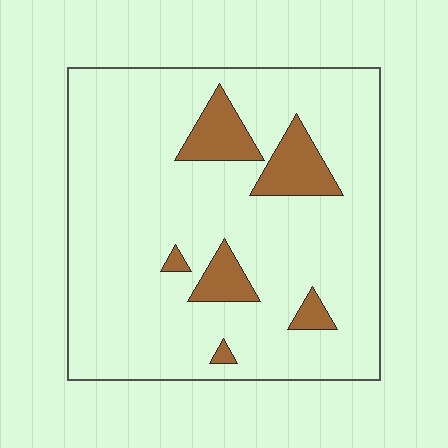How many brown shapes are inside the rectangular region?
6.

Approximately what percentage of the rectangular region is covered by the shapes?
Approximately 10%.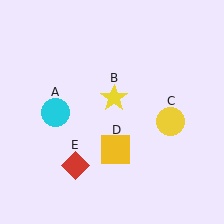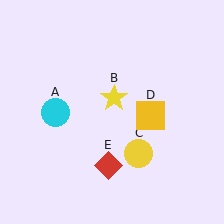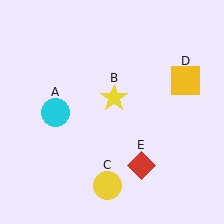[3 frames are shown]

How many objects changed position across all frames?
3 objects changed position: yellow circle (object C), yellow square (object D), red diamond (object E).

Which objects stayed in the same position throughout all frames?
Cyan circle (object A) and yellow star (object B) remained stationary.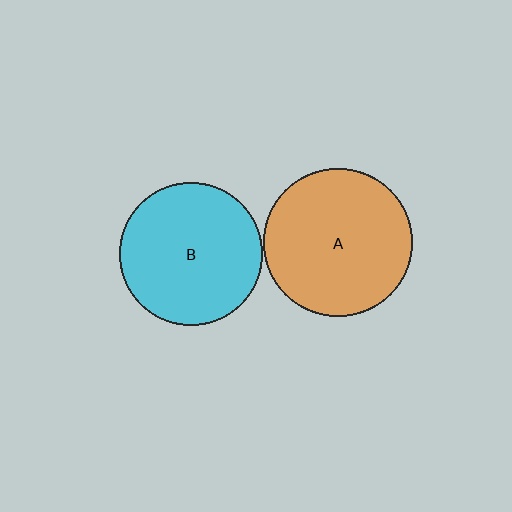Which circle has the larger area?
Circle A (orange).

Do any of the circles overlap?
No, none of the circles overlap.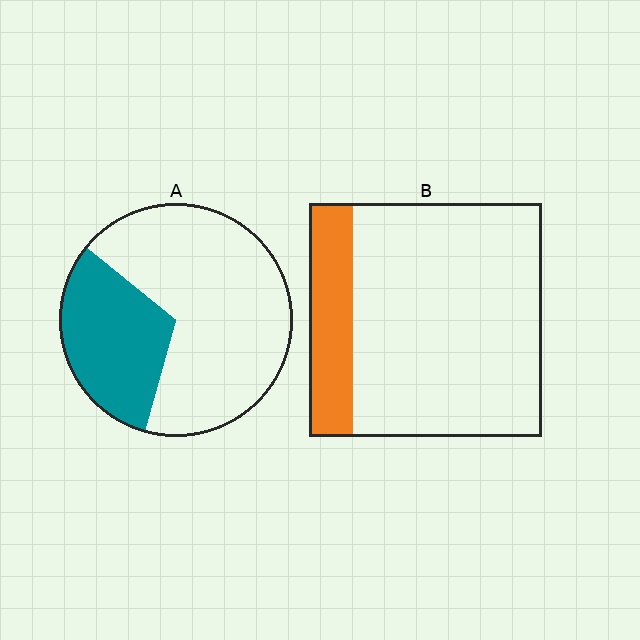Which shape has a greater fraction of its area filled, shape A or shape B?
Shape A.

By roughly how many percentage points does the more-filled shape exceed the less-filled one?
By roughly 15 percentage points (A over B).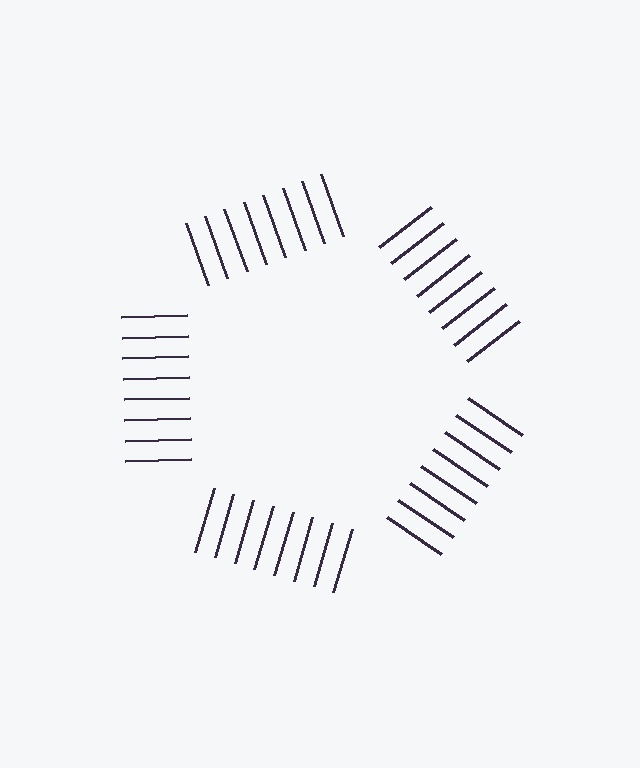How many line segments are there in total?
40 — 8 along each of the 5 edges.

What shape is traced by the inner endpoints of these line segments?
An illusory pentagon — the line segments terminate on its edges but no continuous stroke is drawn.